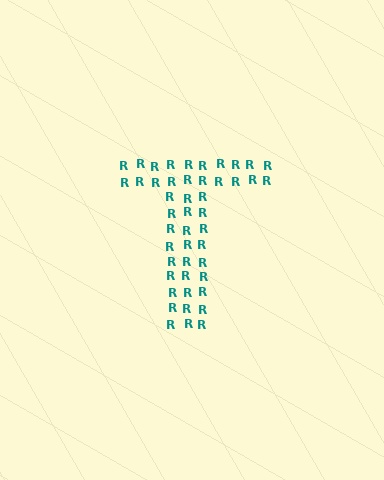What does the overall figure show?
The overall figure shows the letter T.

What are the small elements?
The small elements are letter R's.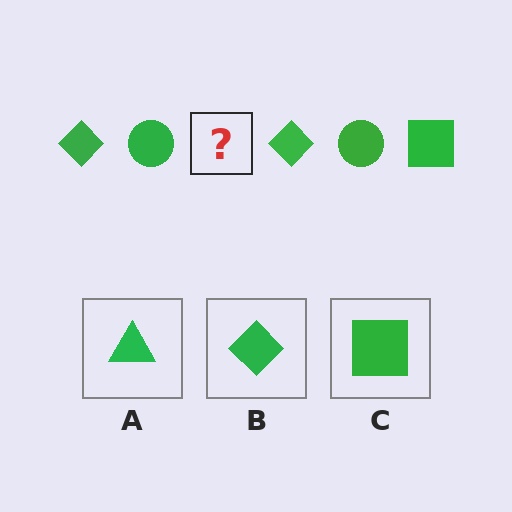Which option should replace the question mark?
Option C.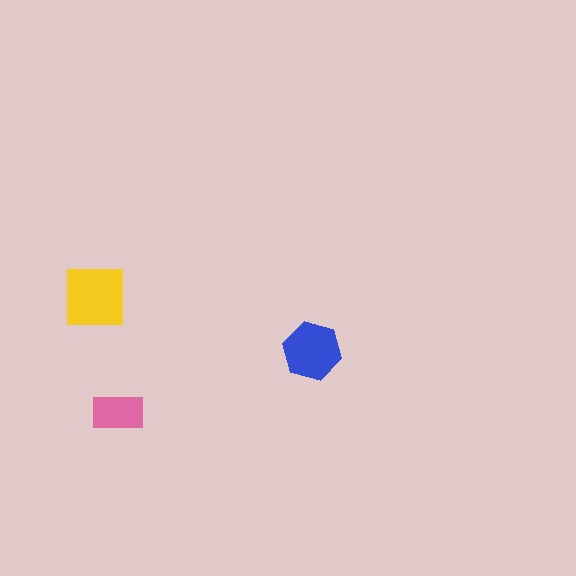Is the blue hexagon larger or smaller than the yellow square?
Smaller.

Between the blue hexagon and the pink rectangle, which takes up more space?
The blue hexagon.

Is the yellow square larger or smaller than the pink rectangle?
Larger.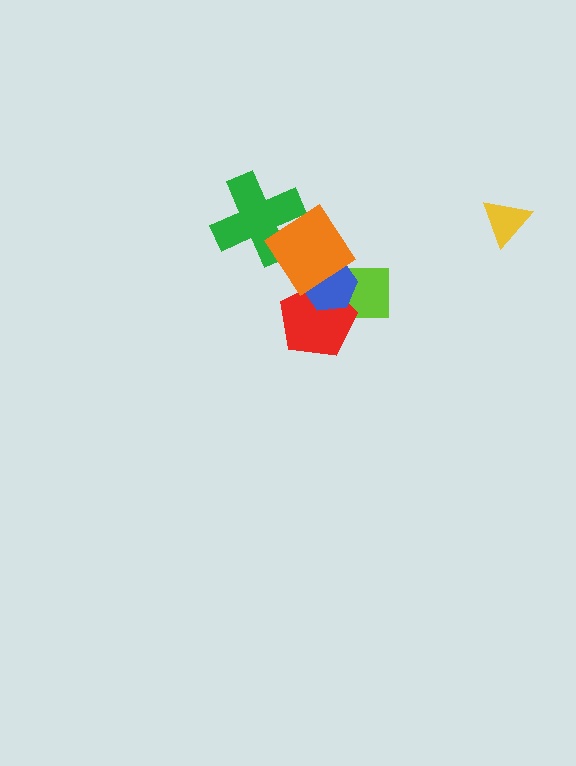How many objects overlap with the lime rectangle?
3 objects overlap with the lime rectangle.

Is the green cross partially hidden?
Yes, it is partially covered by another shape.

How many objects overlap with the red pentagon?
3 objects overlap with the red pentagon.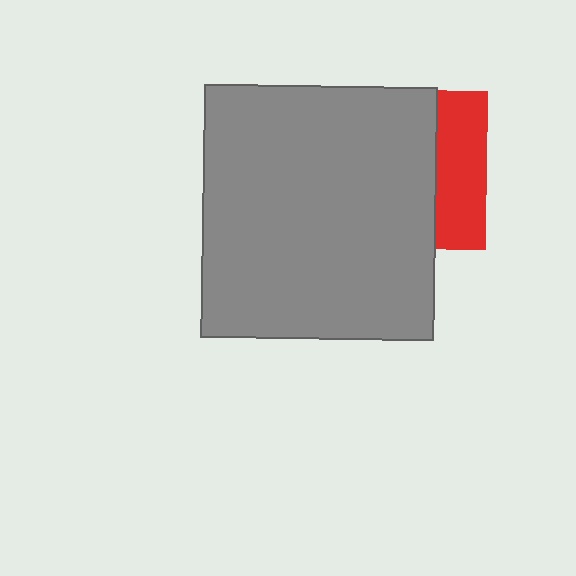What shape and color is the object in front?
The object in front is a gray rectangle.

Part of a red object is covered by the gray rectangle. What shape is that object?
It is a square.